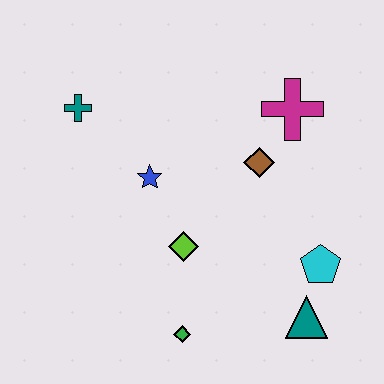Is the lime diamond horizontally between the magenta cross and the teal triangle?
No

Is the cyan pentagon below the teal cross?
Yes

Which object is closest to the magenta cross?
The brown diamond is closest to the magenta cross.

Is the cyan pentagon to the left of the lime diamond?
No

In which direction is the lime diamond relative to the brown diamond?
The lime diamond is below the brown diamond.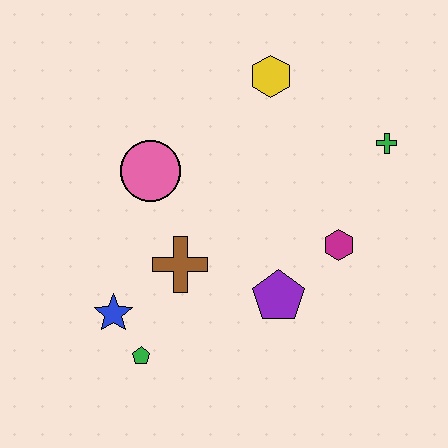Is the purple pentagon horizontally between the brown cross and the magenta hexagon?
Yes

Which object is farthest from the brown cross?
The green cross is farthest from the brown cross.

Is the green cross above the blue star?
Yes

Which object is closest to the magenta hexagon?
The purple pentagon is closest to the magenta hexagon.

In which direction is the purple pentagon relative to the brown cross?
The purple pentagon is to the right of the brown cross.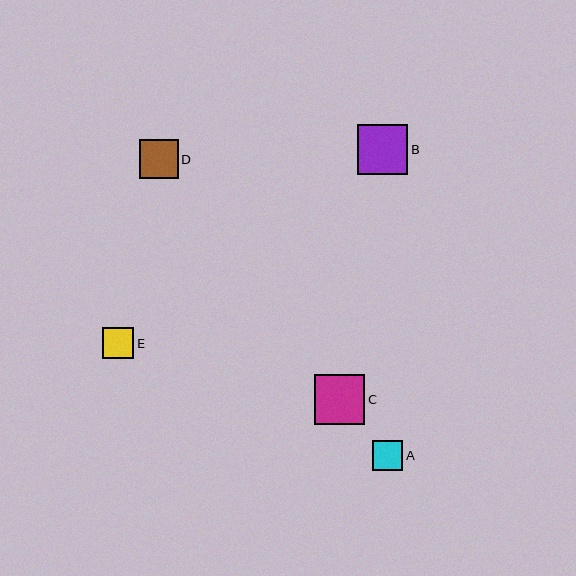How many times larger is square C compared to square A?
Square C is approximately 1.7 times the size of square A.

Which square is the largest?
Square B is the largest with a size of approximately 51 pixels.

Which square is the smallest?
Square A is the smallest with a size of approximately 30 pixels.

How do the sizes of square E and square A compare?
Square E and square A are approximately the same size.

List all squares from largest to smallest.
From largest to smallest: B, C, D, E, A.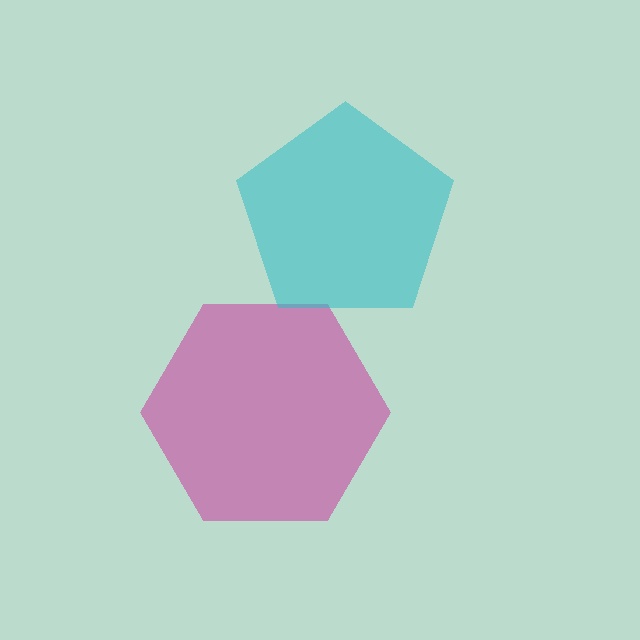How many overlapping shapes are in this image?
There are 2 overlapping shapes in the image.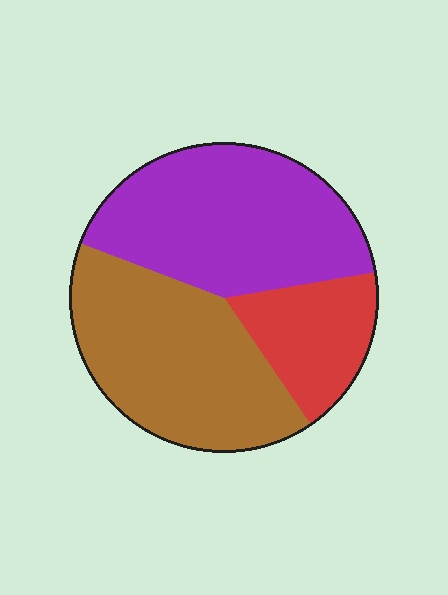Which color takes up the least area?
Red, at roughly 20%.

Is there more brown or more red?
Brown.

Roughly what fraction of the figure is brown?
Brown covers around 40% of the figure.